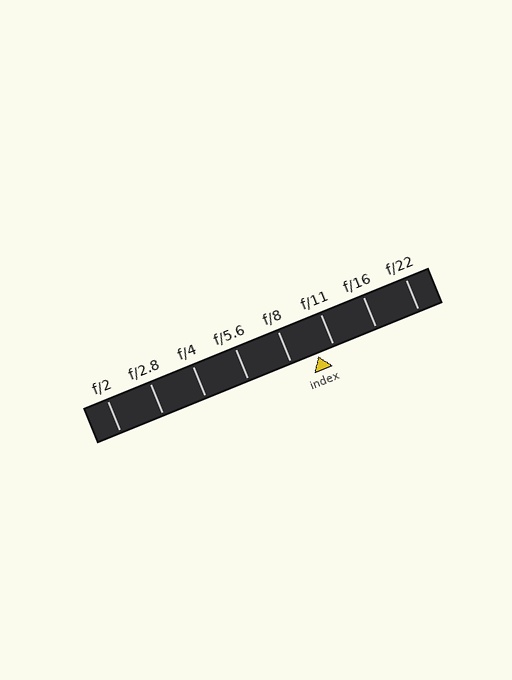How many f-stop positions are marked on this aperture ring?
There are 8 f-stop positions marked.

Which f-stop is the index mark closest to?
The index mark is closest to f/11.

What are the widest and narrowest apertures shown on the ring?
The widest aperture shown is f/2 and the narrowest is f/22.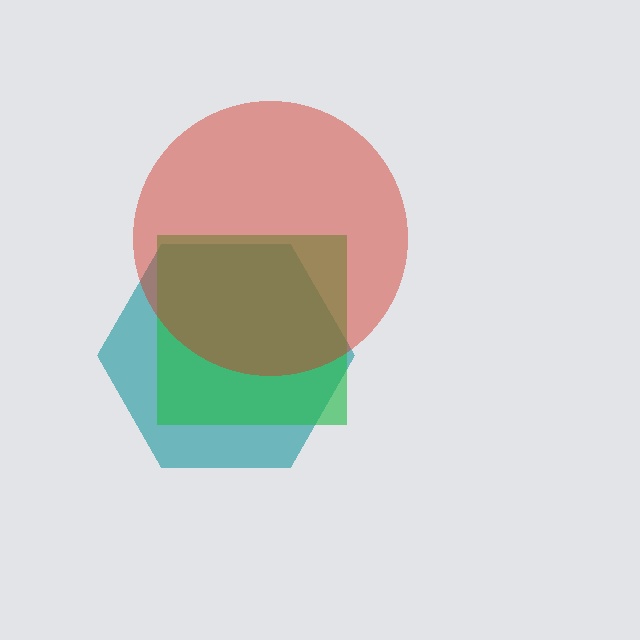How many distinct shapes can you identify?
There are 3 distinct shapes: a teal hexagon, a green square, a red circle.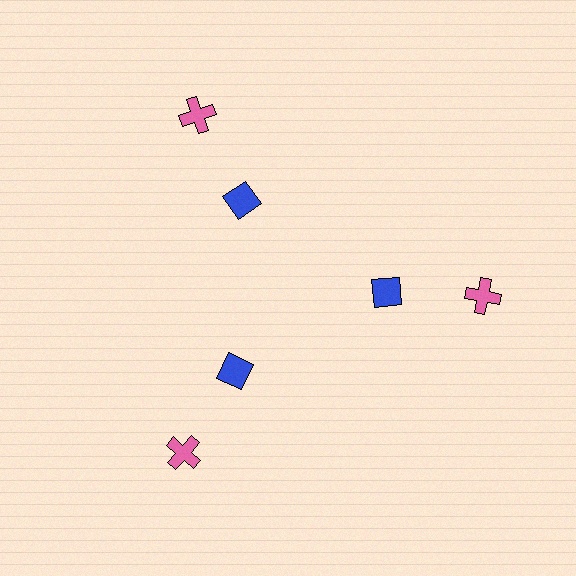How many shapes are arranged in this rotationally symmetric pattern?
There are 6 shapes, arranged in 3 groups of 2.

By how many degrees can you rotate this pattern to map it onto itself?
The pattern maps onto itself every 120 degrees of rotation.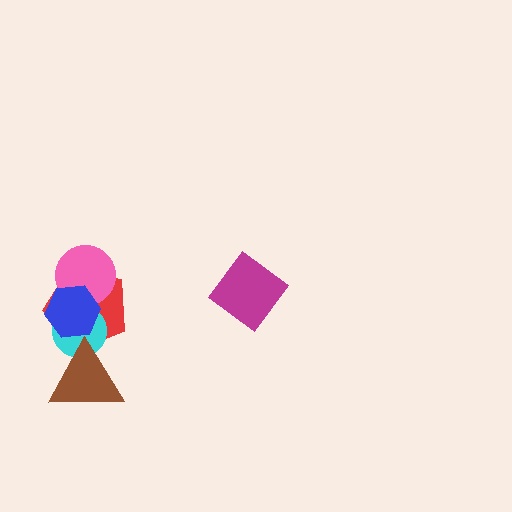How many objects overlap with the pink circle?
2 objects overlap with the pink circle.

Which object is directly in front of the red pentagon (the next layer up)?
The pink circle is directly in front of the red pentagon.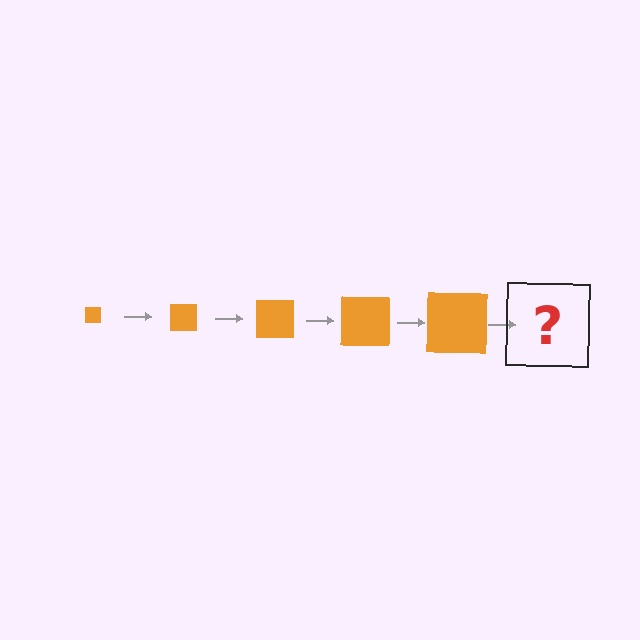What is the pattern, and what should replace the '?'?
The pattern is that the square gets progressively larger each step. The '?' should be an orange square, larger than the previous one.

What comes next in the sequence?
The next element should be an orange square, larger than the previous one.